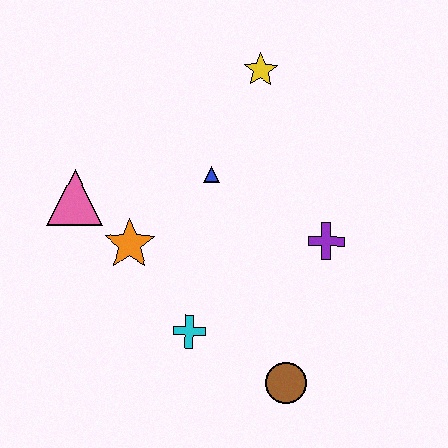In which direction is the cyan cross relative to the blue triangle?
The cyan cross is below the blue triangle.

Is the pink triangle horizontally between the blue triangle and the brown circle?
No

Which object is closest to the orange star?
The pink triangle is closest to the orange star.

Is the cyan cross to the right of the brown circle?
No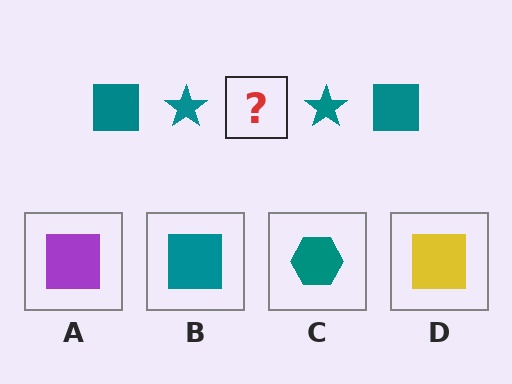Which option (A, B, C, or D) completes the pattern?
B.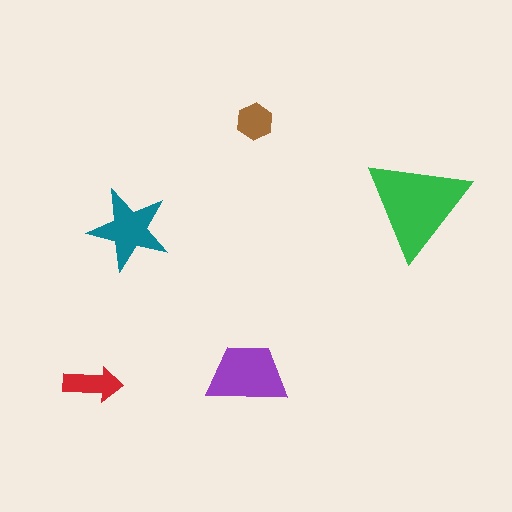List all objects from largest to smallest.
The green triangle, the purple trapezoid, the teal star, the red arrow, the brown hexagon.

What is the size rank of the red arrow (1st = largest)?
4th.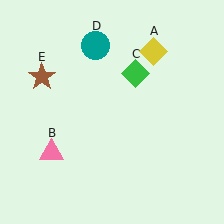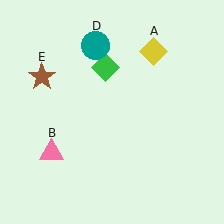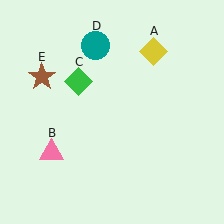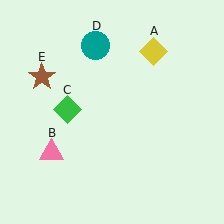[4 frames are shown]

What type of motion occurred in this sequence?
The green diamond (object C) rotated counterclockwise around the center of the scene.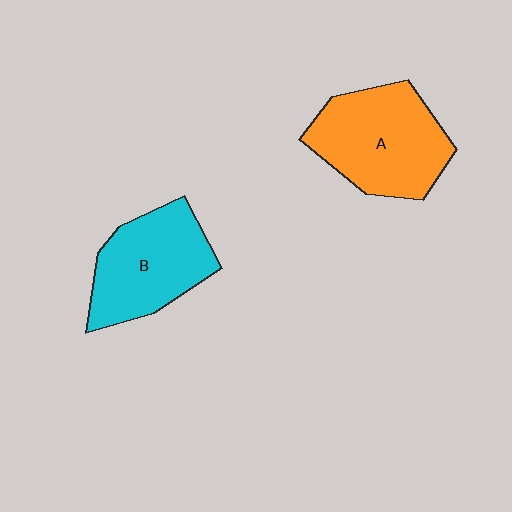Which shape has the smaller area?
Shape B (cyan).